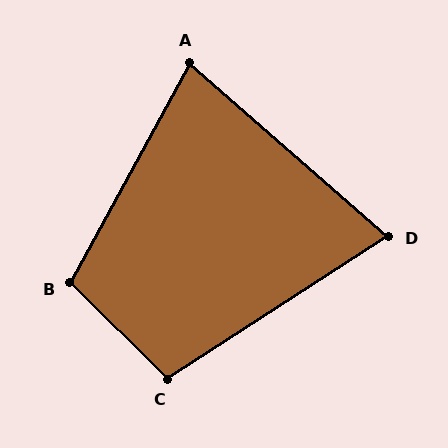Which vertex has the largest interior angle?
B, at approximately 106 degrees.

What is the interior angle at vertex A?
Approximately 77 degrees (acute).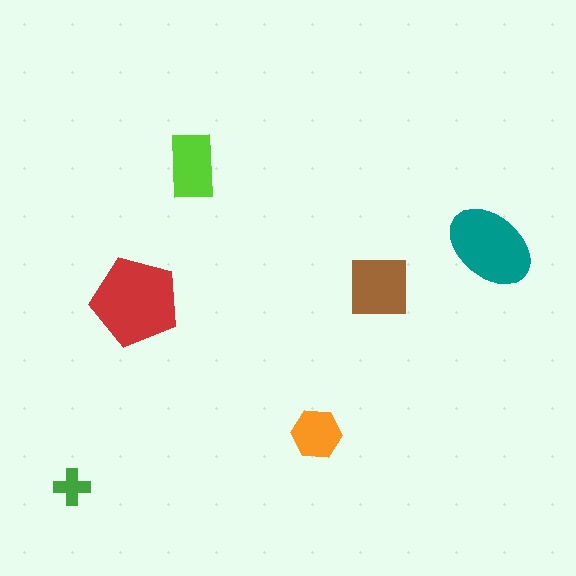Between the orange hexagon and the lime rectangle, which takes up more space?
The lime rectangle.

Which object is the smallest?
The green cross.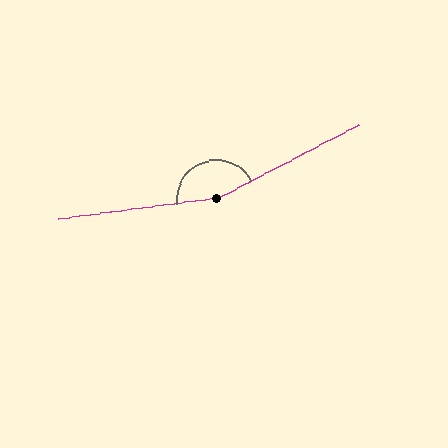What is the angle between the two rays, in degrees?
Approximately 160 degrees.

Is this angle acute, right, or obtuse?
It is obtuse.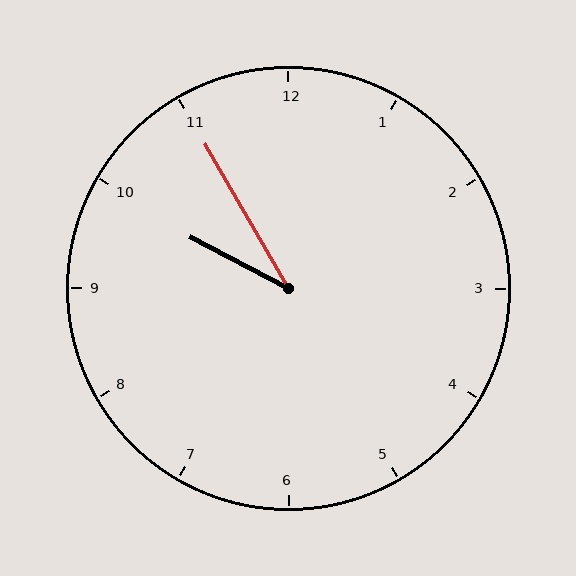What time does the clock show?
9:55.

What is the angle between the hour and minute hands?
Approximately 32 degrees.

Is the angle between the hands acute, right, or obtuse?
It is acute.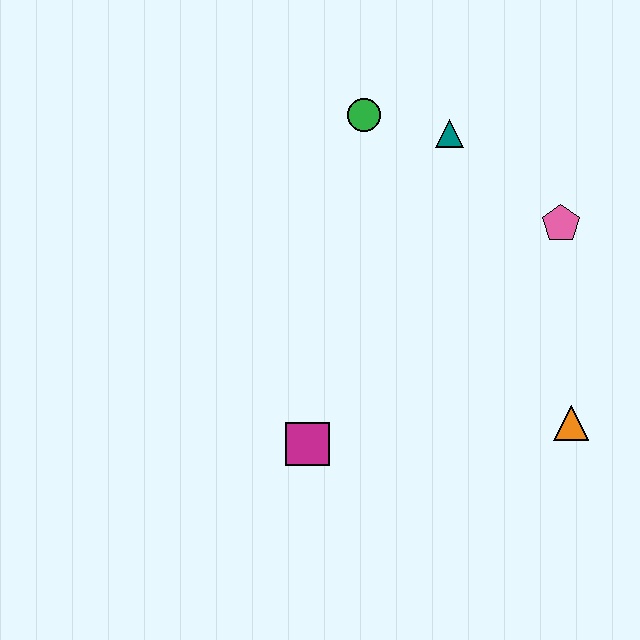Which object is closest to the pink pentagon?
The teal triangle is closest to the pink pentagon.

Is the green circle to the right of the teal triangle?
No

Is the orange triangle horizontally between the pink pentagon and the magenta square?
No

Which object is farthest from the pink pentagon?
The magenta square is farthest from the pink pentagon.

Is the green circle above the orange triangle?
Yes